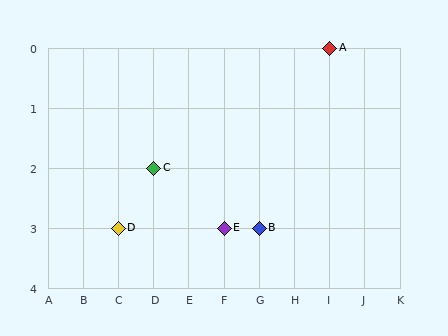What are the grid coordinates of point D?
Point D is at grid coordinates (C, 3).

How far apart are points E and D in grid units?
Points E and D are 3 columns apart.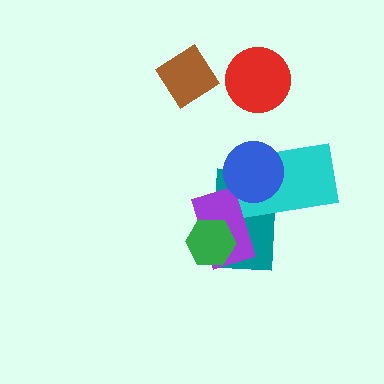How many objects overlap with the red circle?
0 objects overlap with the red circle.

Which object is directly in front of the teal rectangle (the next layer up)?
The cyan rectangle is directly in front of the teal rectangle.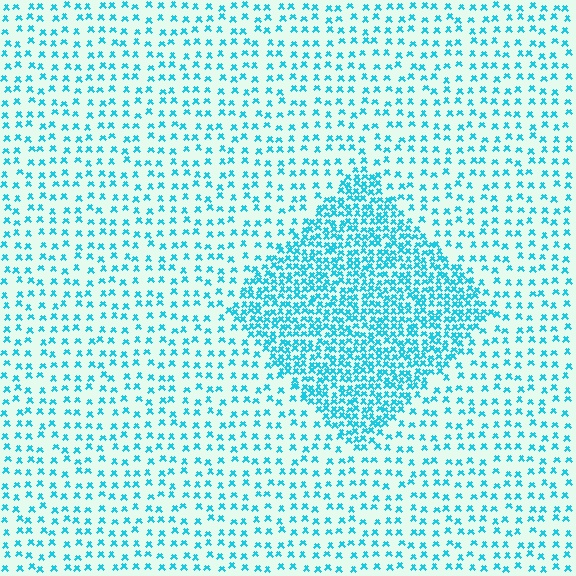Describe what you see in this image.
The image contains small cyan elements arranged at two different densities. A diamond-shaped region is visible where the elements are more densely packed than the surrounding area.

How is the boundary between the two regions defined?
The boundary is defined by a change in element density (approximately 2.5x ratio). All elements are the same color, size, and shape.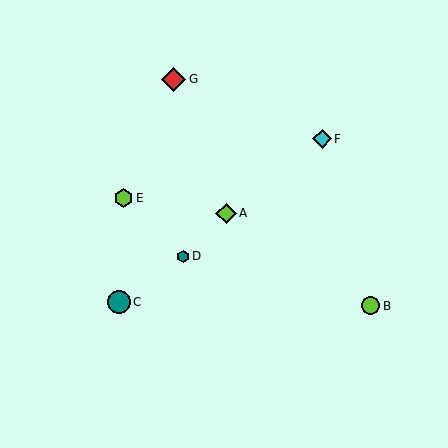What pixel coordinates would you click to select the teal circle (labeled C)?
Click at (119, 302) to select the teal circle C.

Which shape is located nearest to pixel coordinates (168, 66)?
The red diamond (labeled G) at (174, 79) is nearest to that location.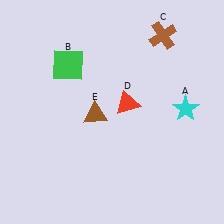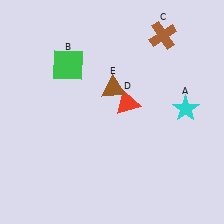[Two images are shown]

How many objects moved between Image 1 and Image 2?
1 object moved between the two images.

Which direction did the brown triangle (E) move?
The brown triangle (E) moved up.